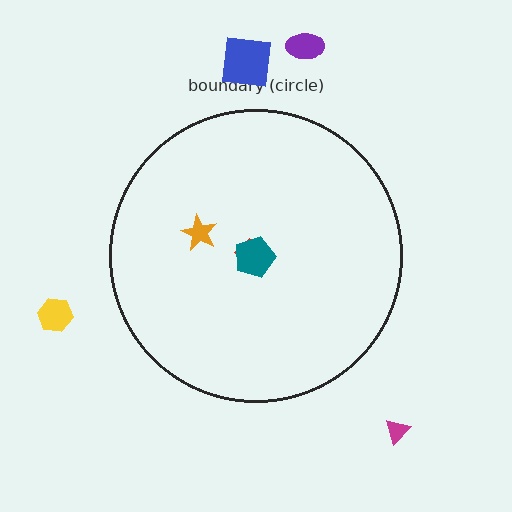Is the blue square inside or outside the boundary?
Outside.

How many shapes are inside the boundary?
3 inside, 4 outside.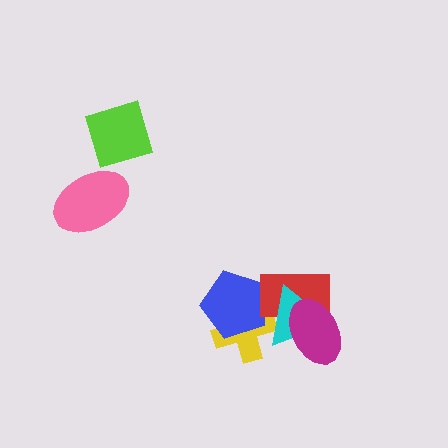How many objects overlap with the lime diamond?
0 objects overlap with the lime diamond.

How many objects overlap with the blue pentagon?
3 objects overlap with the blue pentagon.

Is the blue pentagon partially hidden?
Yes, it is partially covered by another shape.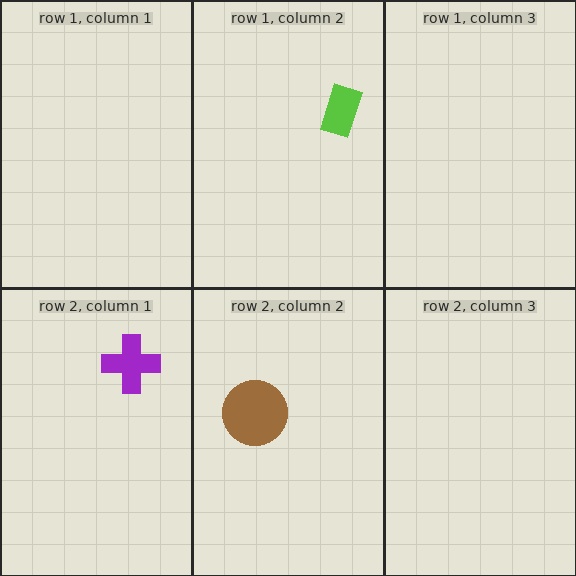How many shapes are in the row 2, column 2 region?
1.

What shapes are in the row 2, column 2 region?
The brown circle.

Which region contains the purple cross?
The row 2, column 1 region.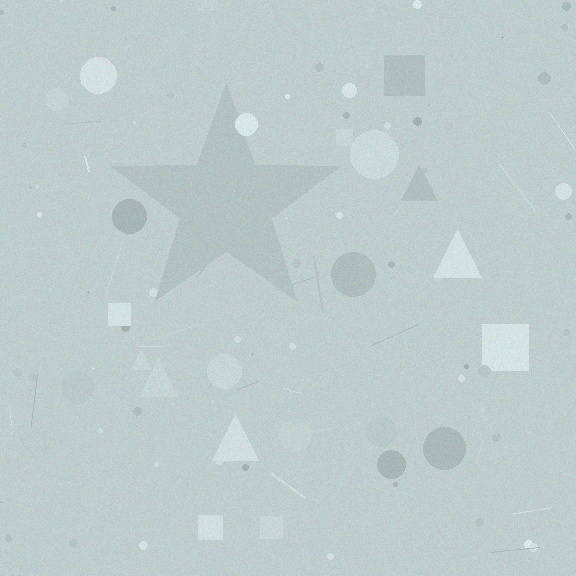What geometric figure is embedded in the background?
A star is embedded in the background.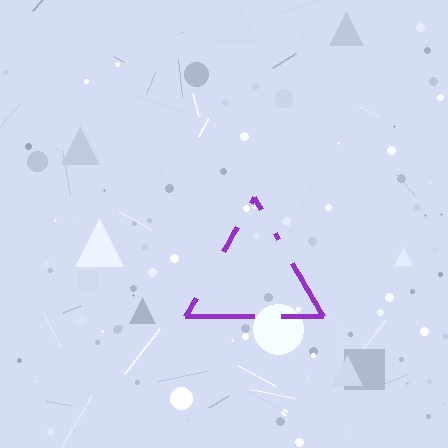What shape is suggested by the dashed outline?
The dashed outline suggests a triangle.